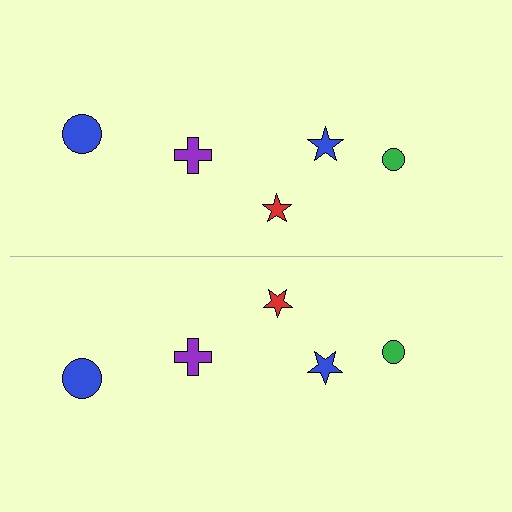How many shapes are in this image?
There are 10 shapes in this image.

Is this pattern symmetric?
Yes, this pattern has bilateral (reflection) symmetry.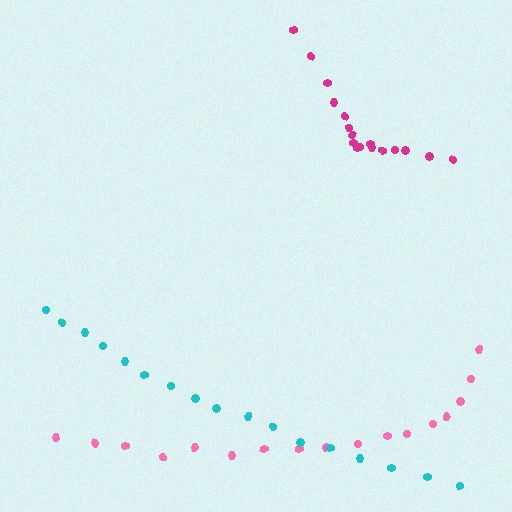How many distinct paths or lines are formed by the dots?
There are 3 distinct paths.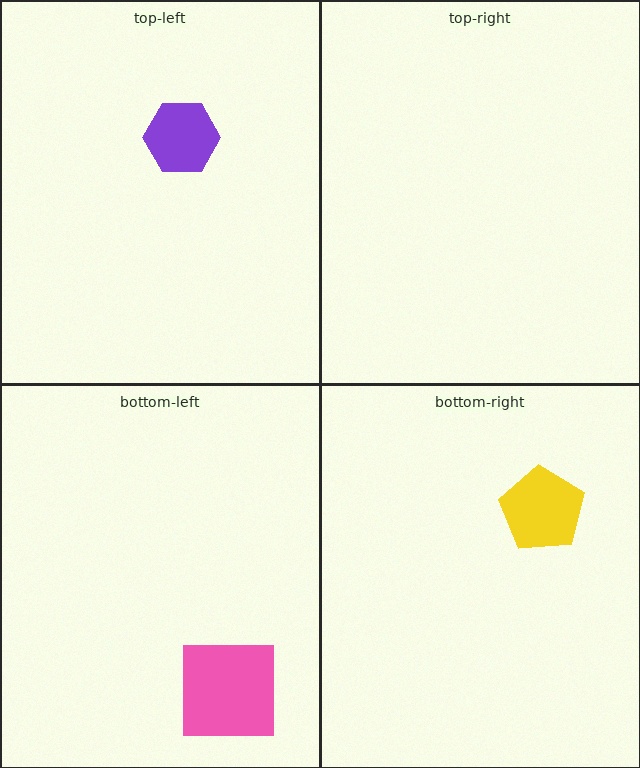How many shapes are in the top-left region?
1.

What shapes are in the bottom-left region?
The pink square.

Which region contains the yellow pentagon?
The bottom-right region.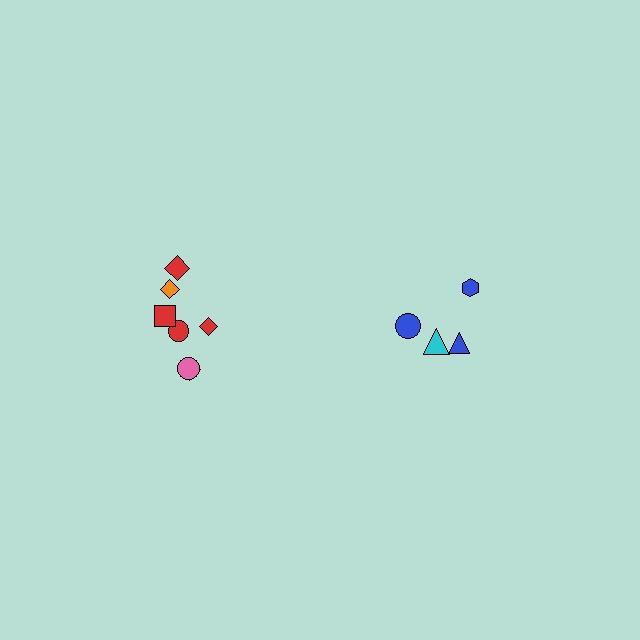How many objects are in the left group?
There are 7 objects.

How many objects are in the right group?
There are 4 objects.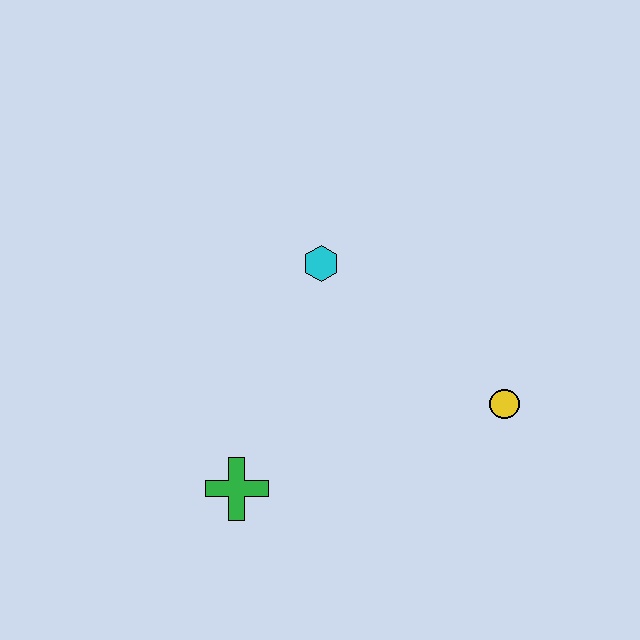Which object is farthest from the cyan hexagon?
The green cross is farthest from the cyan hexagon.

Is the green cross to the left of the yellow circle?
Yes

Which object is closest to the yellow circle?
The cyan hexagon is closest to the yellow circle.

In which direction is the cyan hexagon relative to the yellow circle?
The cyan hexagon is to the left of the yellow circle.